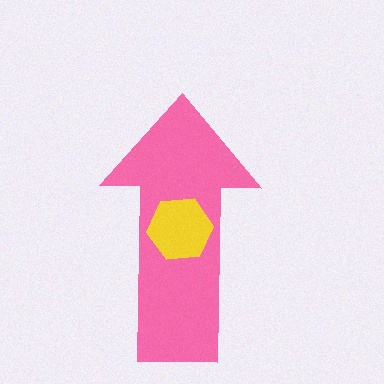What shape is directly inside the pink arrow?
The yellow hexagon.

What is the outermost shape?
The pink arrow.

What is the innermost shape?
The yellow hexagon.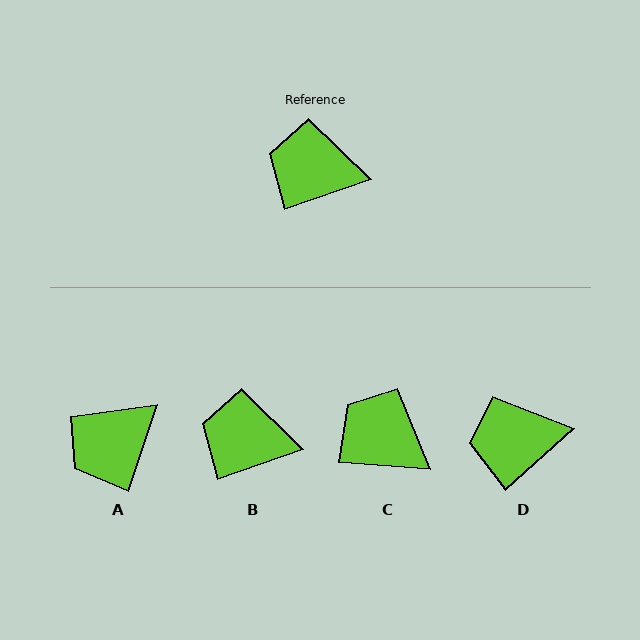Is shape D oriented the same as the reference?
No, it is off by about 23 degrees.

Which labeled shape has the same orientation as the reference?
B.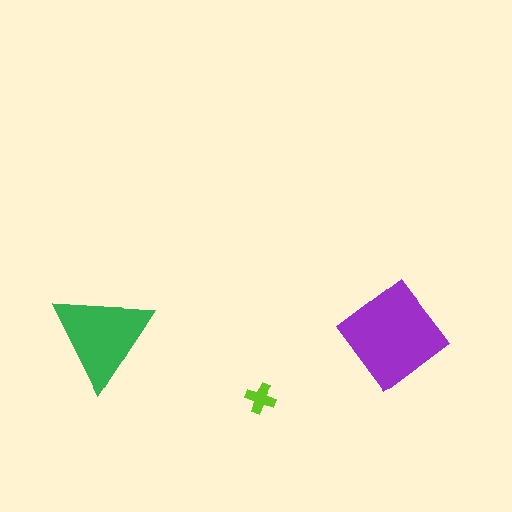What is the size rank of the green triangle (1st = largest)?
2nd.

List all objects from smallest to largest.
The lime cross, the green triangle, the purple diamond.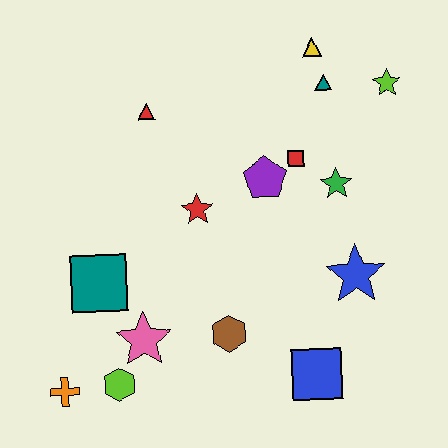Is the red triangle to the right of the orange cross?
Yes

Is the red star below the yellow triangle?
Yes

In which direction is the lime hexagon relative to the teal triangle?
The lime hexagon is below the teal triangle.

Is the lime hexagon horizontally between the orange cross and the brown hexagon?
Yes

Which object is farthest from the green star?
The orange cross is farthest from the green star.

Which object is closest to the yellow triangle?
The teal triangle is closest to the yellow triangle.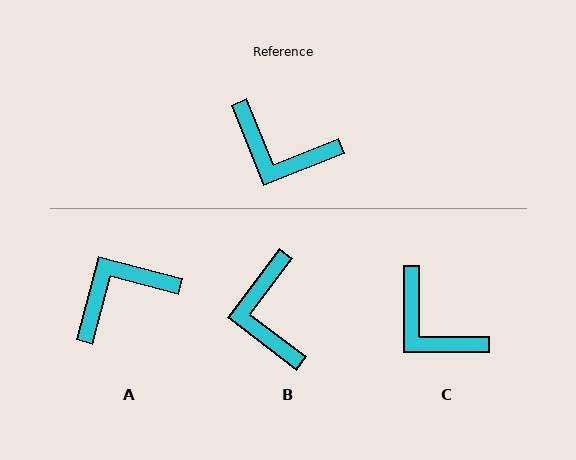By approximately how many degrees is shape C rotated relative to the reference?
Approximately 22 degrees clockwise.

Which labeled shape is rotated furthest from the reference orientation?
A, about 127 degrees away.